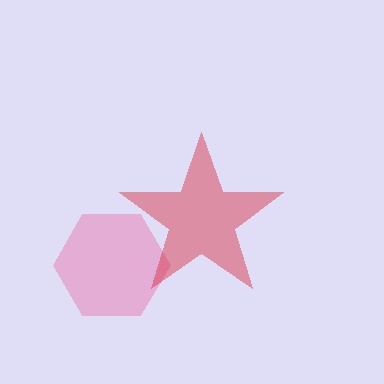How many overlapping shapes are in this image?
There are 2 overlapping shapes in the image.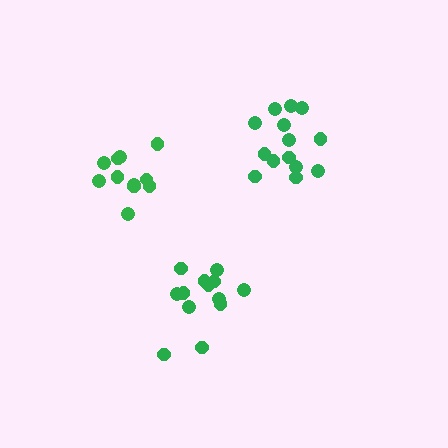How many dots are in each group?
Group 1: 13 dots, Group 2: 14 dots, Group 3: 11 dots (38 total).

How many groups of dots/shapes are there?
There are 3 groups.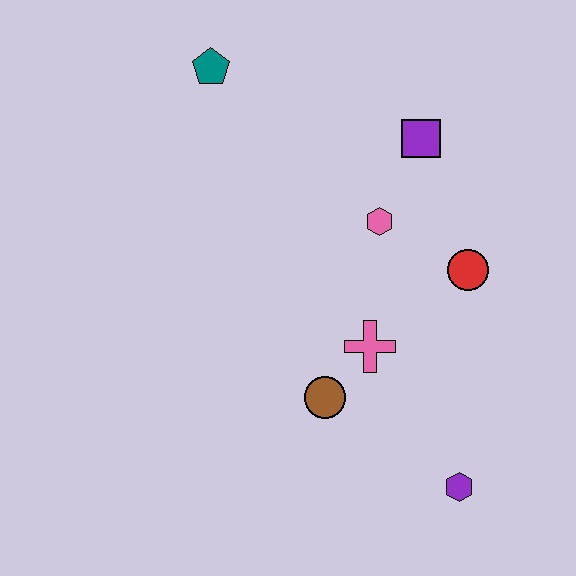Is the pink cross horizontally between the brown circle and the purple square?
Yes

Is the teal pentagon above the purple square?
Yes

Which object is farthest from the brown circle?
The teal pentagon is farthest from the brown circle.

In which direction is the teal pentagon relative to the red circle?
The teal pentagon is to the left of the red circle.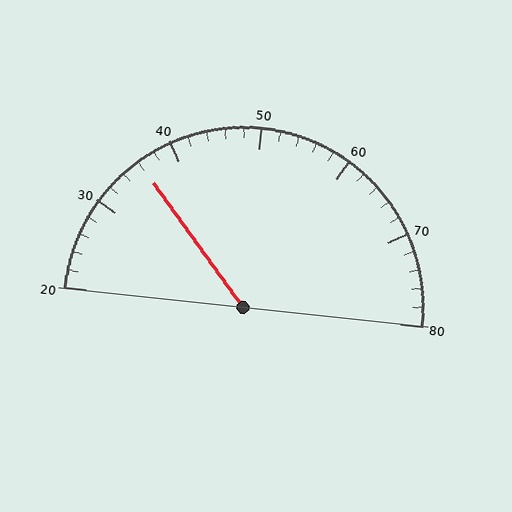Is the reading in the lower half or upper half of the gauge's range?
The reading is in the lower half of the range (20 to 80).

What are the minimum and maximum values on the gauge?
The gauge ranges from 20 to 80.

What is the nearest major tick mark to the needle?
The nearest major tick mark is 40.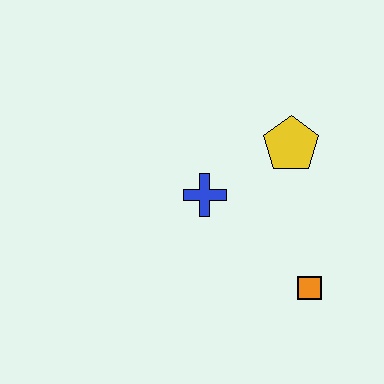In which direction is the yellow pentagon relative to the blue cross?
The yellow pentagon is to the right of the blue cross.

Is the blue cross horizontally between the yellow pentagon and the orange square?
No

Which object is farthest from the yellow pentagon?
The orange square is farthest from the yellow pentagon.